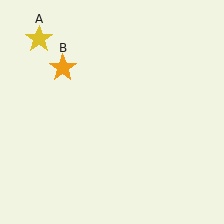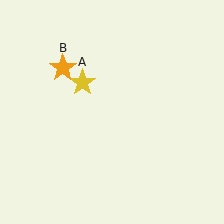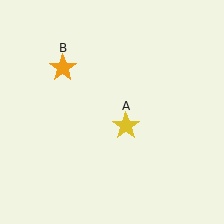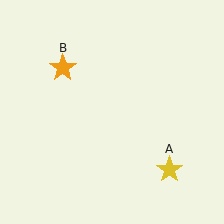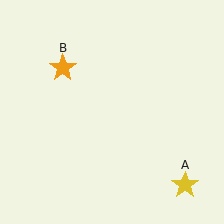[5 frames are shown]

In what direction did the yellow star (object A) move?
The yellow star (object A) moved down and to the right.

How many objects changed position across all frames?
1 object changed position: yellow star (object A).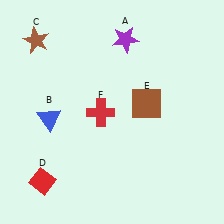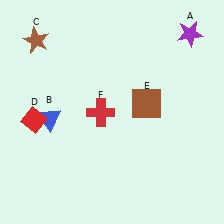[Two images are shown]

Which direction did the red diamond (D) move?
The red diamond (D) moved up.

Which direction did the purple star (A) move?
The purple star (A) moved right.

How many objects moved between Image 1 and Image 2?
2 objects moved between the two images.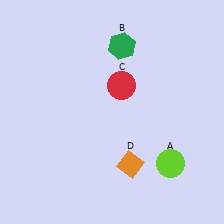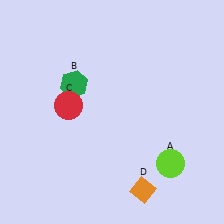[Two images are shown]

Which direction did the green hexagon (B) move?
The green hexagon (B) moved left.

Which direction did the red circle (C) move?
The red circle (C) moved left.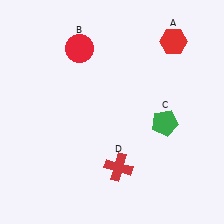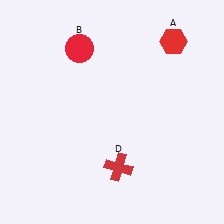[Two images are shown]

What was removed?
The green pentagon (C) was removed in Image 2.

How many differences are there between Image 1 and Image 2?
There is 1 difference between the two images.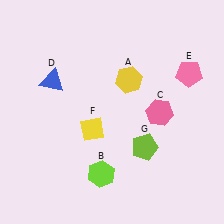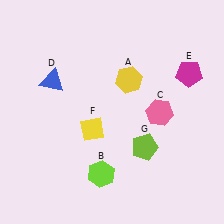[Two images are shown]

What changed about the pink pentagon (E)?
In Image 1, E is pink. In Image 2, it changed to magenta.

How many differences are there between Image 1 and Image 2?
There is 1 difference between the two images.